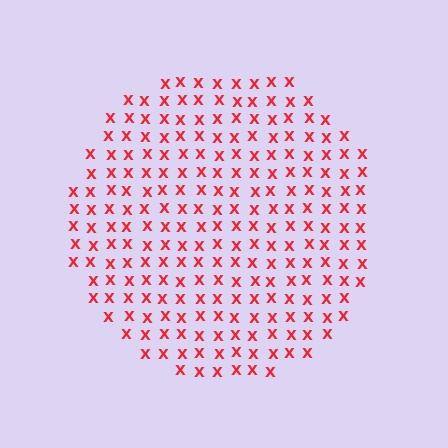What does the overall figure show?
The overall figure shows a circle.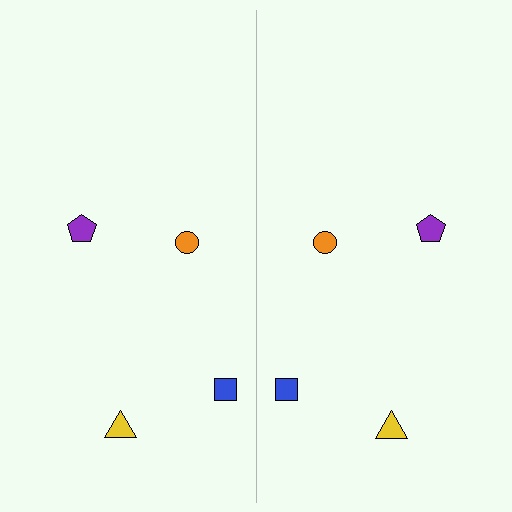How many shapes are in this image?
There are 8 shapes in this image.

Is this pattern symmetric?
Yes, this pattern has bilateral (reflection) symmetry.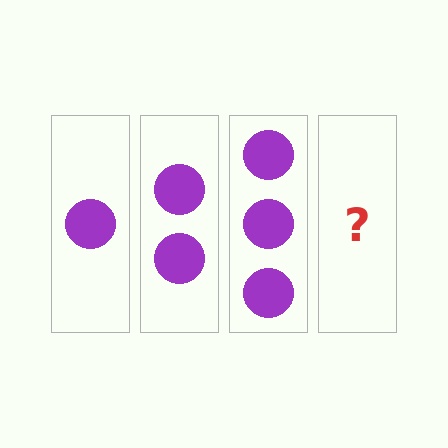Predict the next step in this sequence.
The next step is 4 circles.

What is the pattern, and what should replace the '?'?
The pattern is that each step adds one more circle. The '?' should be 4 circles.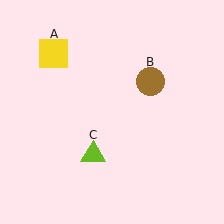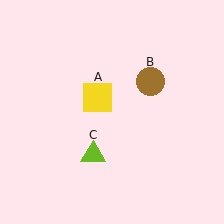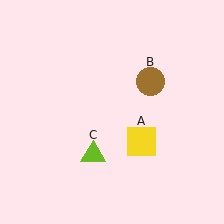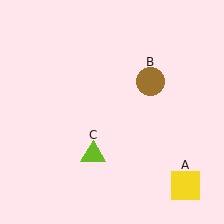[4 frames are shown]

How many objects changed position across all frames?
1 object changed position: yellow square (object A).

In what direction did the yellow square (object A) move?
The yellow square (object A) moved down and to the right.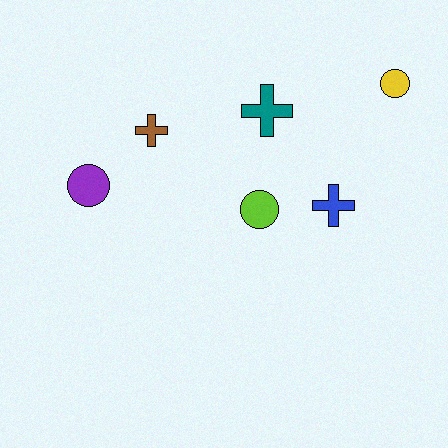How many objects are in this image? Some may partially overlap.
There are 6 objects.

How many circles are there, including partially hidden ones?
There are 3 circles.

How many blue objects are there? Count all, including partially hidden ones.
There is 1 blue object.